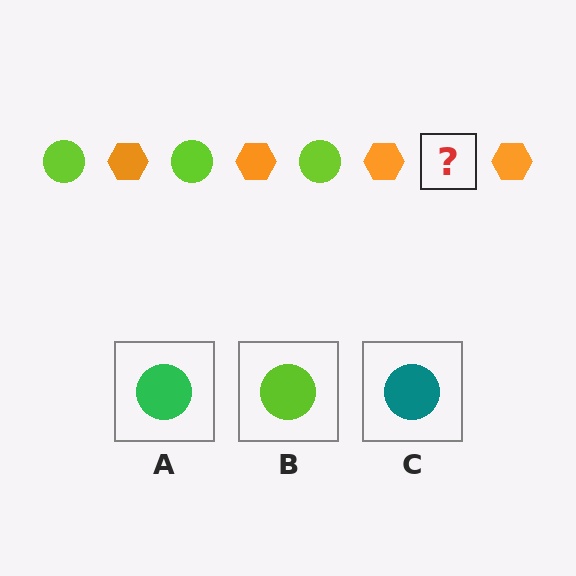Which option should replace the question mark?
Option B.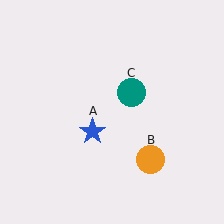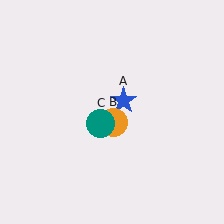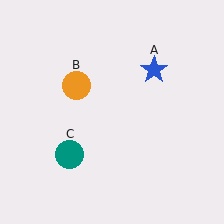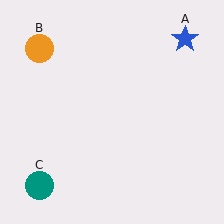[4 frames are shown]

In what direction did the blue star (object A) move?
The blue star (object A) moved up and to the right.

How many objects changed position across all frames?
3 objects changed position: blue star (object A), orange circle (object B), teal circle (object C).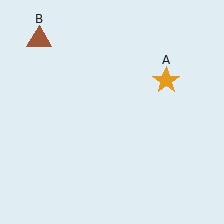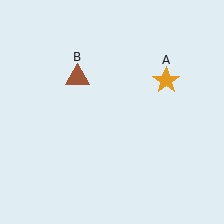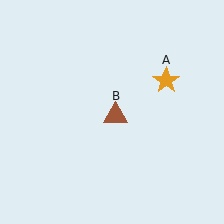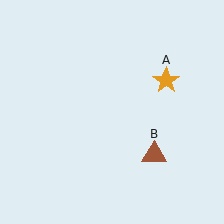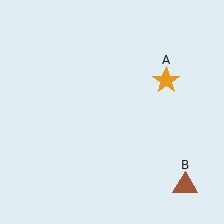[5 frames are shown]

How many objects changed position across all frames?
1 object changed position: brown triangle (object B).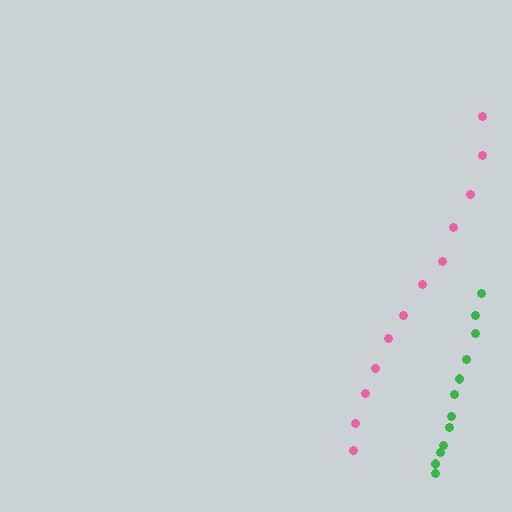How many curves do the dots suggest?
There are 2 distinct paths.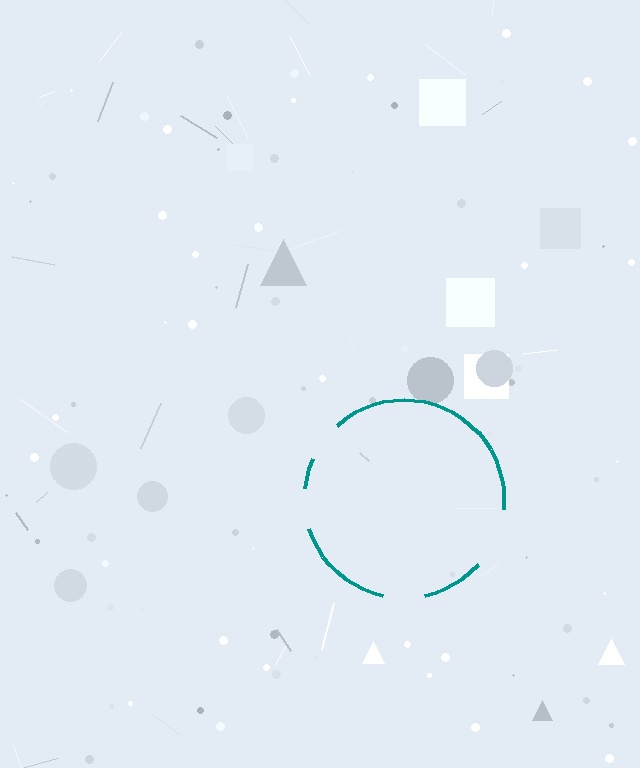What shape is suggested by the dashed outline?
The dashed outline suggests a circle.